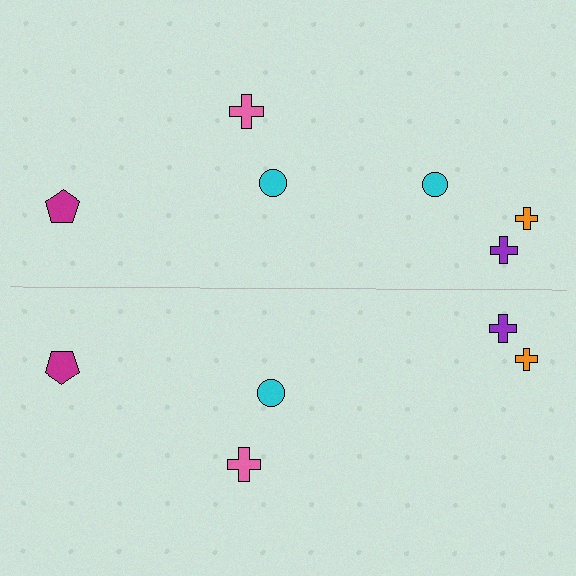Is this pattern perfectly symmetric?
No, the pattern is not perfectly symmetric. A cyan circle is missing from the bottom side.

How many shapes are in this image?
There are 11 shapes in this image.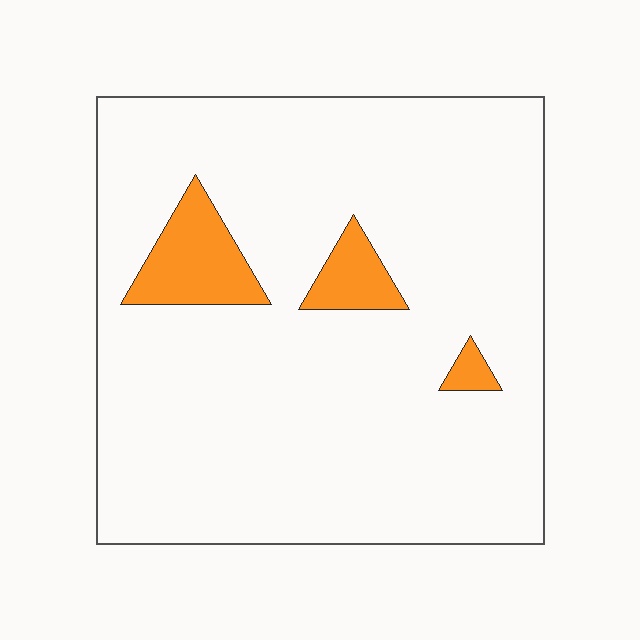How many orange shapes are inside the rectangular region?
3.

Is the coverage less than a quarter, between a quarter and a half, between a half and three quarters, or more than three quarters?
Less than a quarter.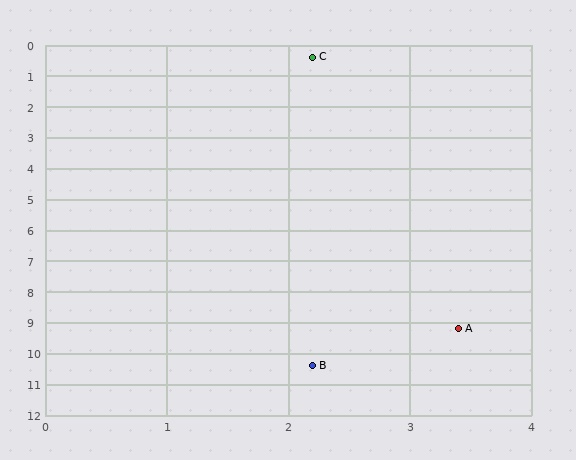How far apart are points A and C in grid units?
Points A and C are about 8.9 grid units apart.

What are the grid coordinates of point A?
Point A is at approximately (3.4, 9.2).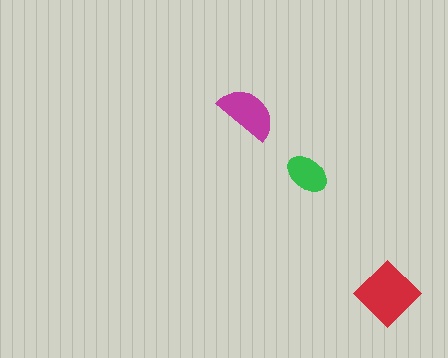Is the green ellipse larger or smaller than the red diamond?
Smaller.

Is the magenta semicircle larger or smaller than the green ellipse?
Larger.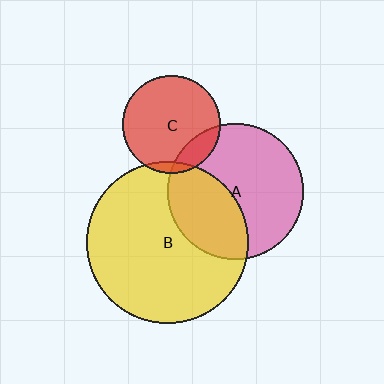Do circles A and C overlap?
Yes.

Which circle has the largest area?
Circle B (yellow).